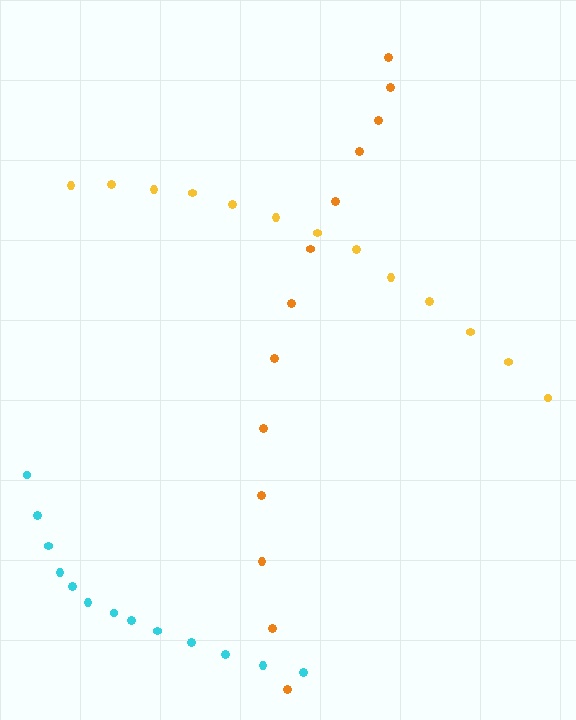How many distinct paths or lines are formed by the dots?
There are 3 distinct paths.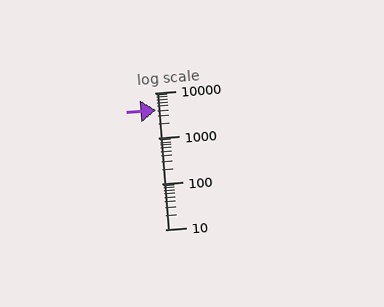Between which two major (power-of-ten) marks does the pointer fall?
The pointer is between 1000 and 10000.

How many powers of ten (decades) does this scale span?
The scale spans 3 decades, from 10 to 10000.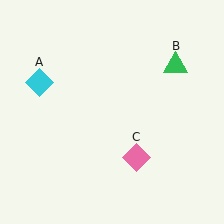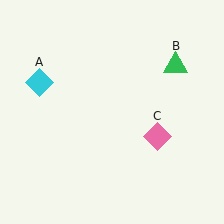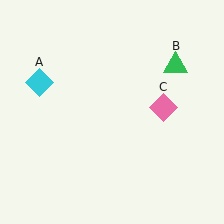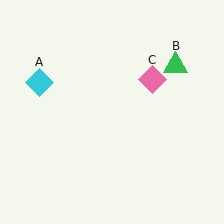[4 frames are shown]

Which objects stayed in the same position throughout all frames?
Cyan diamond (object A) and green triangle (object B) remained stationary.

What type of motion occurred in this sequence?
The pink diamond (object C) rotated counterclockwise around the center of the scene.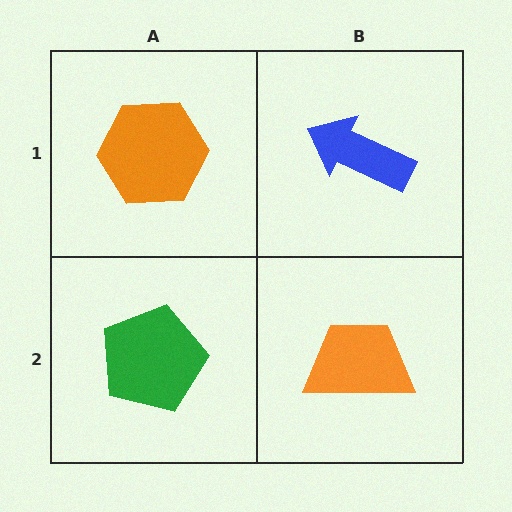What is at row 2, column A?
A green pentagon.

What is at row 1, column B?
A blue arrow.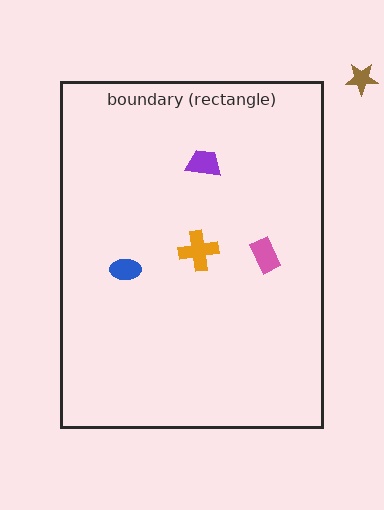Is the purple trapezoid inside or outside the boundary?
Inside.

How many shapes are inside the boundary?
4 inside, 1 outside.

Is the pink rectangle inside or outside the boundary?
Inside.